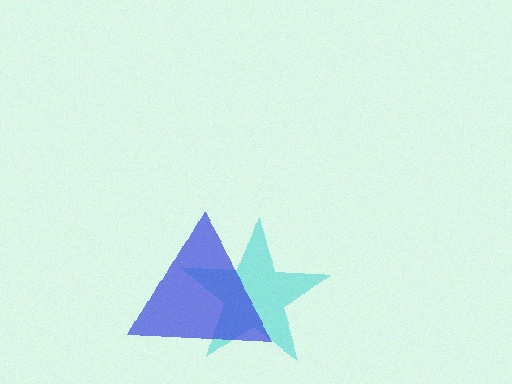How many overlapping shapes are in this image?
There are 2 overlapping shapes in the image.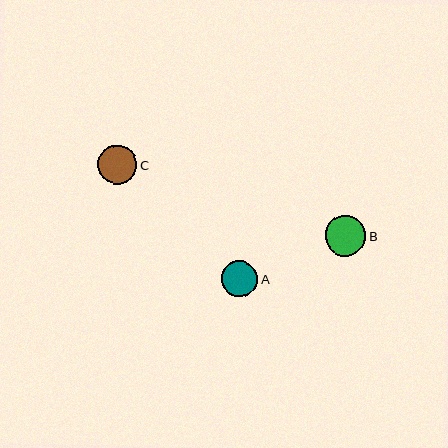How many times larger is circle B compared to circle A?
Circle B is approximately 1.1 times the size of circle A.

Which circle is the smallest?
Circle A is the smallest with a size of approximately 36 pixels.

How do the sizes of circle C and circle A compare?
Circle C and circle A are approximately the same size.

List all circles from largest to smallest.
From largest to smallest: B, C, A.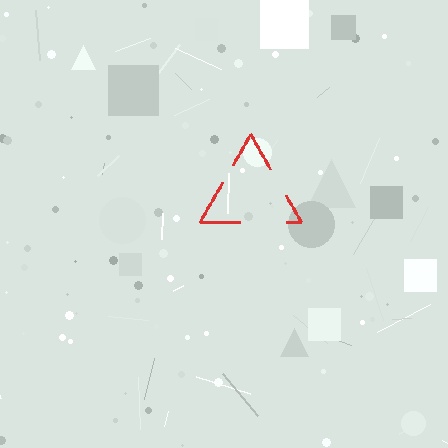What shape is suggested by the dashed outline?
The dashed outline suggests a triangle.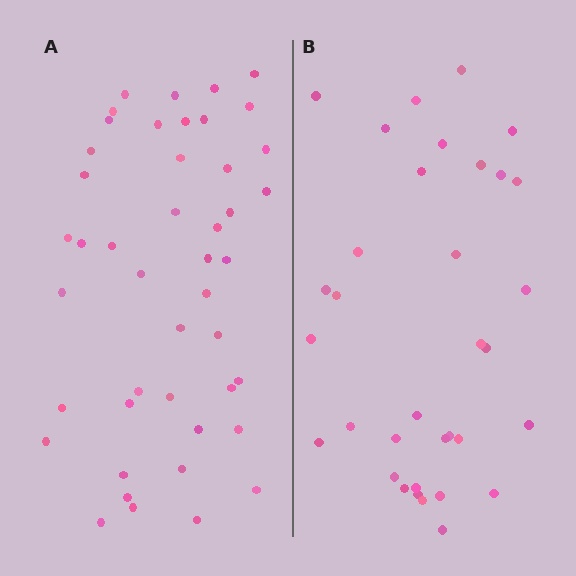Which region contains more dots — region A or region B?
Region A (the left region) has more dots.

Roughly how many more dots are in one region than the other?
Region A has roughly 12 or so more dots than region B.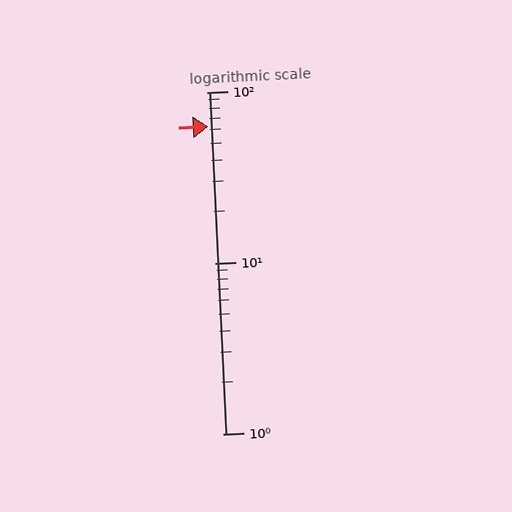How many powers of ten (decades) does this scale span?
The scale spans 2 decades, from 1 to 100.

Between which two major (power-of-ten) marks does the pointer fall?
The pointer is between 10 and 100.